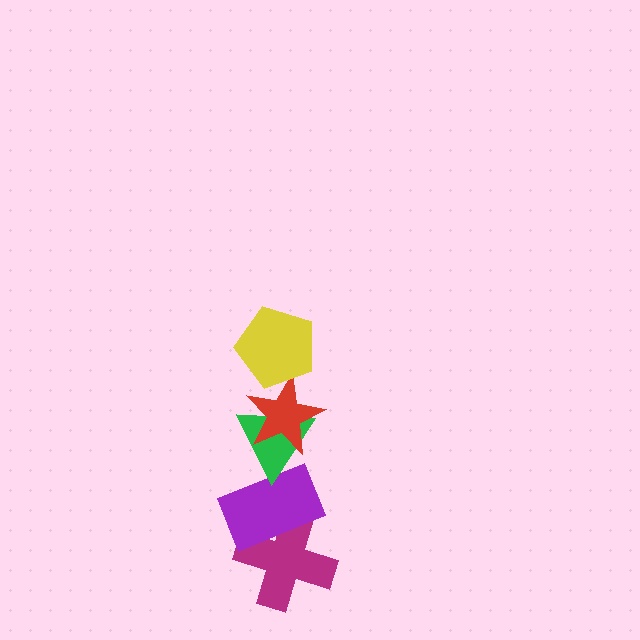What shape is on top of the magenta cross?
The purple rectangle is on top of the magenta cross.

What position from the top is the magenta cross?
The magenta cross is 5th from the top.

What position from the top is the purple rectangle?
The purple rectangle is 4th from the top.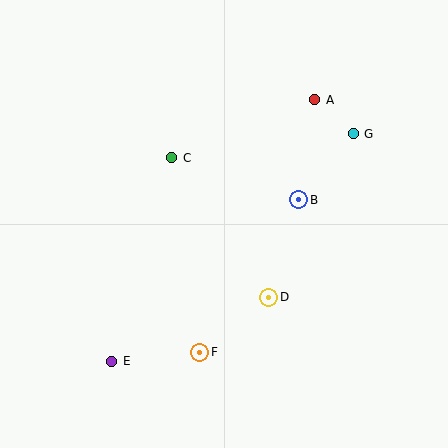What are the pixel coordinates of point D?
Point D is at (269, 298).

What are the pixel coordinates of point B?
Point B is at (299, 200).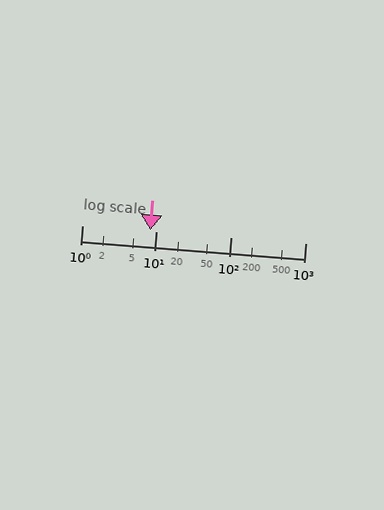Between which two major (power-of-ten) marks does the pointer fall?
The pointer is between 1 and 10.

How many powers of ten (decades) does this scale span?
The scale spans 3 decades, from 1 to 1000.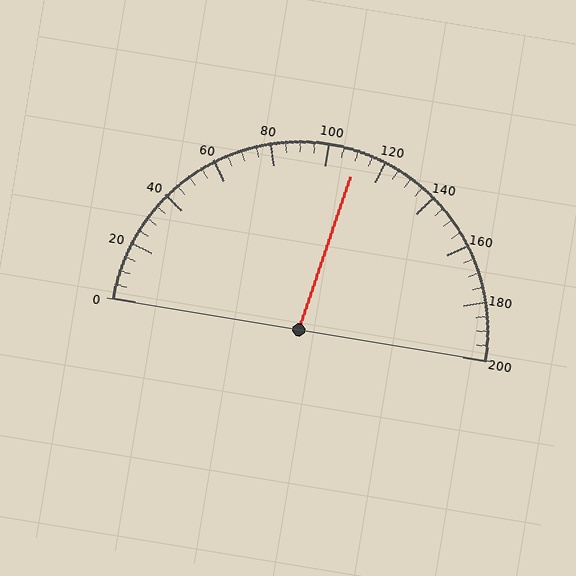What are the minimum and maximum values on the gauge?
The gauge ranges from 0 to 200.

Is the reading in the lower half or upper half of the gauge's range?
The reading is in the upper half of the range (0 to 200).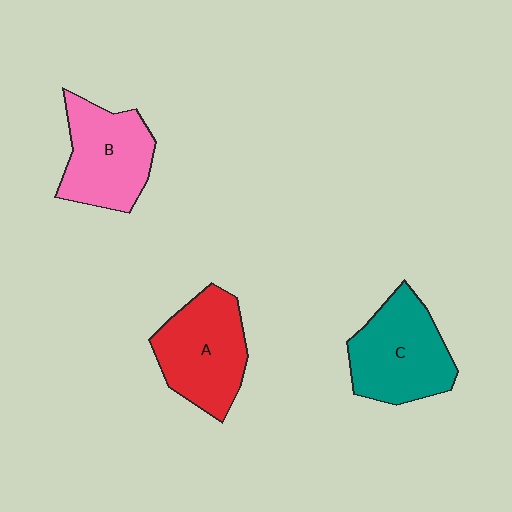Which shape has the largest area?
Shape C (teal).